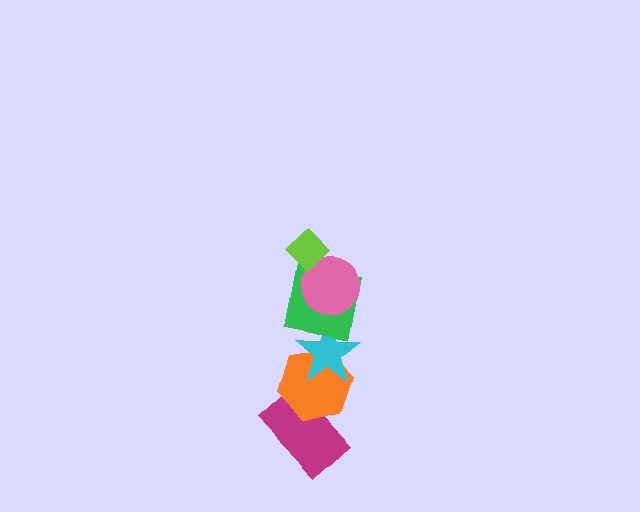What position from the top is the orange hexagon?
The orange hexagon is 5th from the top.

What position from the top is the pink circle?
The pink circle is 2nd from the top.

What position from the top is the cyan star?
The cyan star is 4th from the top.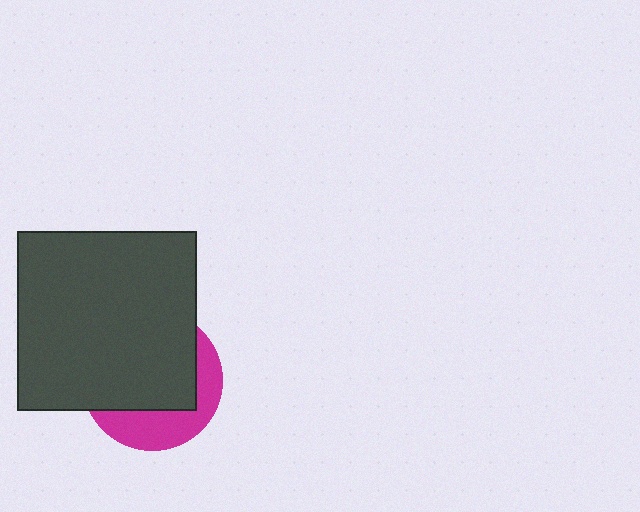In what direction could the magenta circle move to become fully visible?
The magenta circle could move toward the lower-right. That would shift it out from behind the dark gray square entirely.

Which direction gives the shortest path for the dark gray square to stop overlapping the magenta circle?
Moving toward the upper-left gives the shortest separation.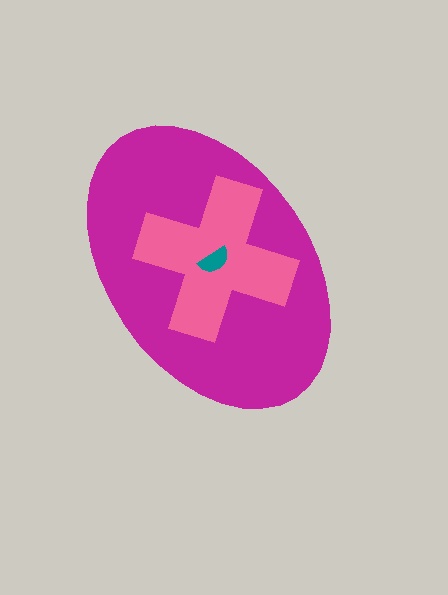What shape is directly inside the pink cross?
The teal semicircle.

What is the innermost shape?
The teal semicircle.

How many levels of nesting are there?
3.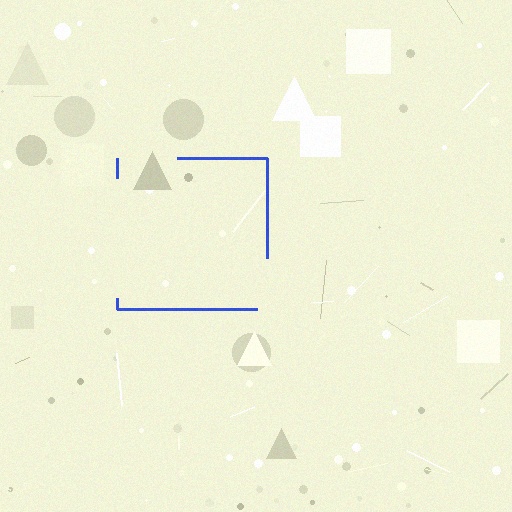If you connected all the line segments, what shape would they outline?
They would outline a square.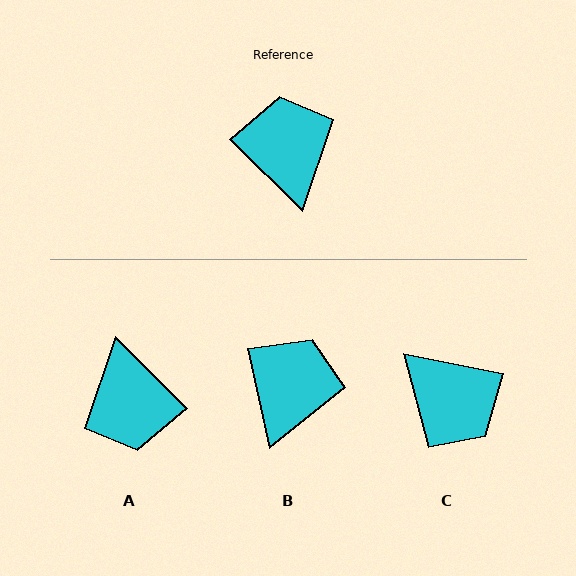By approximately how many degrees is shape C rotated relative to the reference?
Approximately 146 degrees clockwise.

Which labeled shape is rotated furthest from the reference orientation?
A, about 180 degrees away.